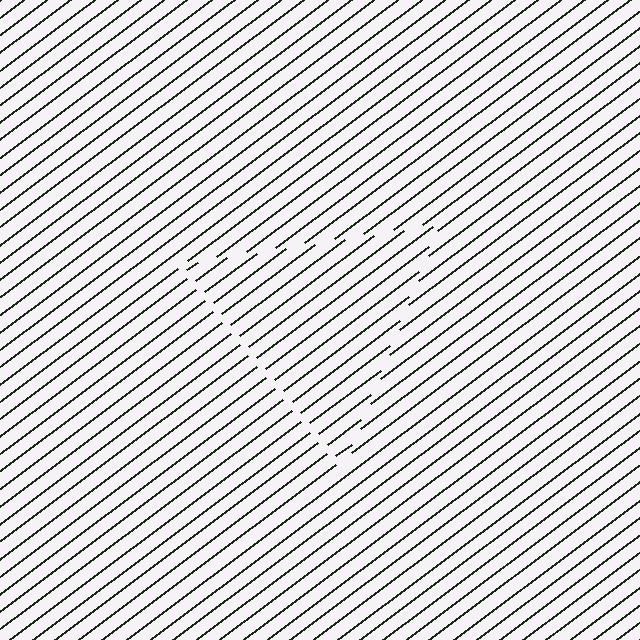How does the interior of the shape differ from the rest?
The interior of the shape contains the same grating, shifted by half a period — the contour is defined by the phase discontinuity where line-ends from the inner and outer gratings abut.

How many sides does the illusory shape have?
3 sides — the line-ends trace a triangle.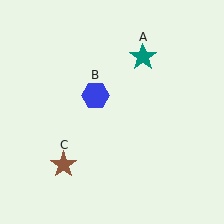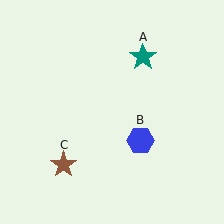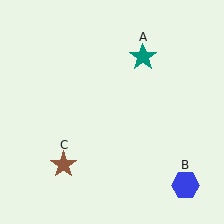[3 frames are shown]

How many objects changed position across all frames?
1 object changed position: blue hexagon (object B).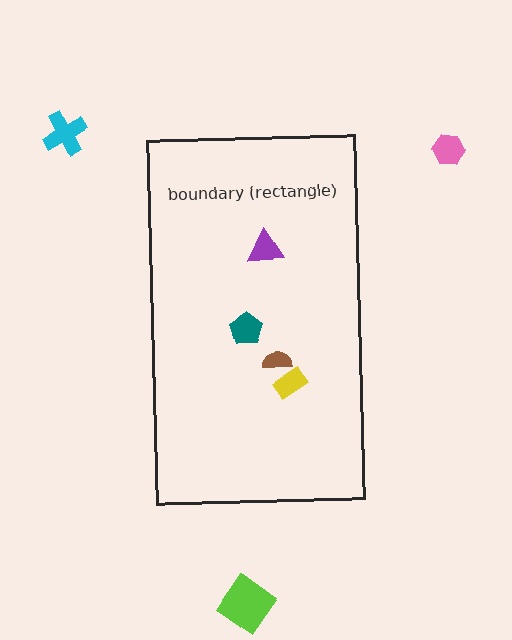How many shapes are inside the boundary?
4 inside, 3 outside.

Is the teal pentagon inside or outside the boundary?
Inside.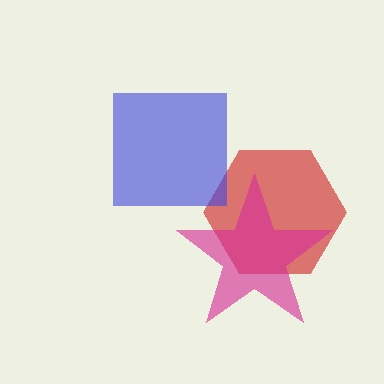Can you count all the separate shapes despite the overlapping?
Yes, there are 3 separate shapes.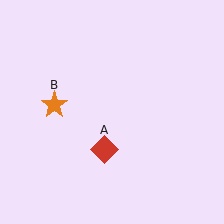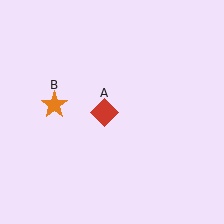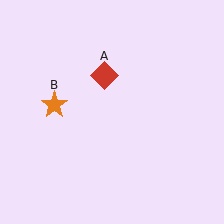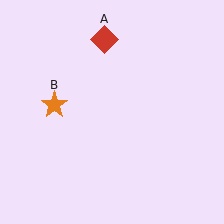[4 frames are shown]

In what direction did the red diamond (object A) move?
The red diamond (object A) moved up.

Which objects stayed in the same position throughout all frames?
Orange star (object B) remained stationary.